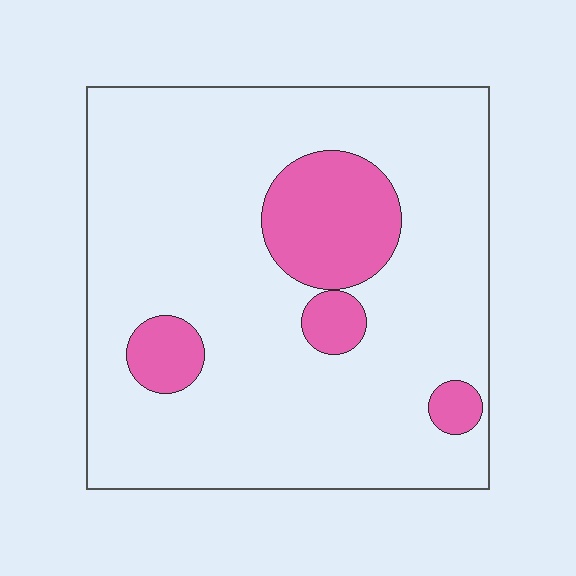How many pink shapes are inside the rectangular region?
4.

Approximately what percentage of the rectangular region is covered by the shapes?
Approximately 15%.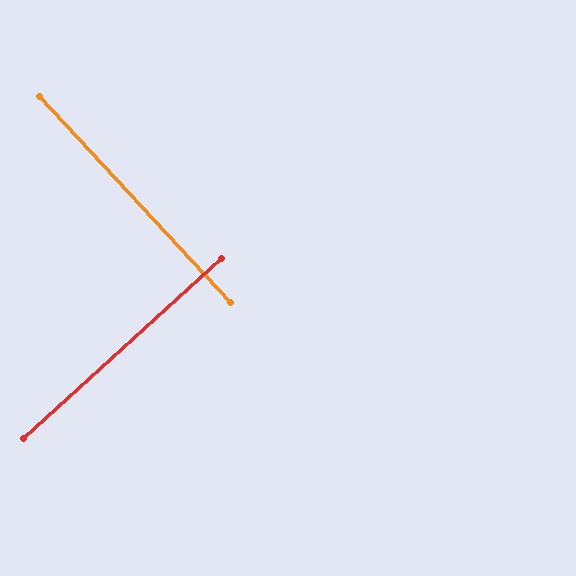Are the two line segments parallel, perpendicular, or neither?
Perpendicular — they meet at approximately 89°.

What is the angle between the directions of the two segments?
Approximately 89 degrees.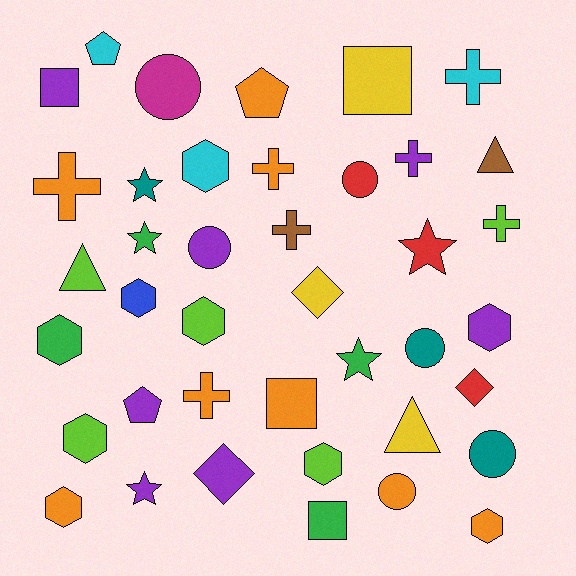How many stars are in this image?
There are 5 stars.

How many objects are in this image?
There are 40 objects.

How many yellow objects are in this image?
There are 3 yellow objects.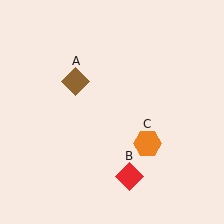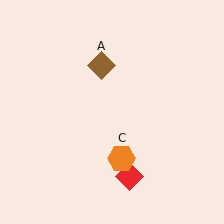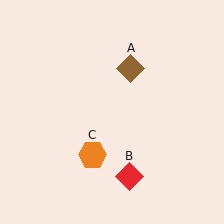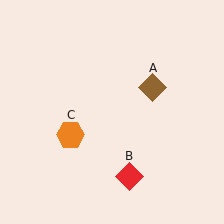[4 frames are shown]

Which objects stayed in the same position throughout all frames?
Red diamond (object B) remained stationary.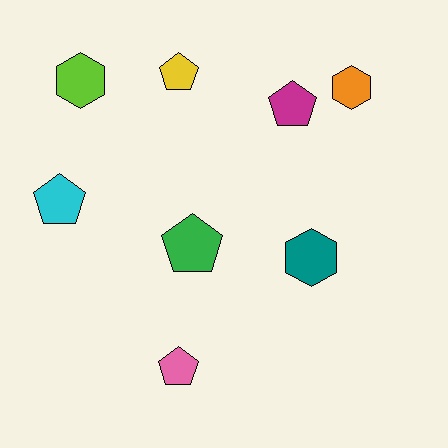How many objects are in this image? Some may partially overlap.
There are 8 objects.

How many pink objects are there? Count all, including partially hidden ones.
There is 1 pink object.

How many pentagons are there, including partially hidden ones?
There are 5 pentagons.